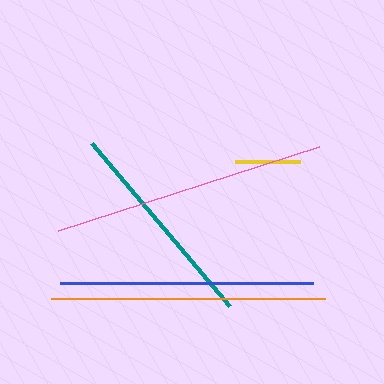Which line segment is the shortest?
The yellow line is the shortest at approximately 65 pixels.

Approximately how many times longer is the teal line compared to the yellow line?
The teal line is approximately 3.3 times the length of the yellow line.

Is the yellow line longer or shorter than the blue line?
The blue line is longer than the yellow line.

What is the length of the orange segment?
The orange segment is approximately 274 pixels long.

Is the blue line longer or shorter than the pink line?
The pink line is longer than the blue line.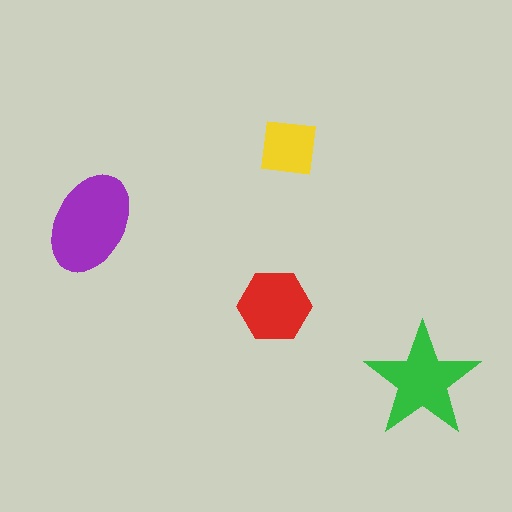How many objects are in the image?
There are 4 objects in the image.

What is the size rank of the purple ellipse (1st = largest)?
1st.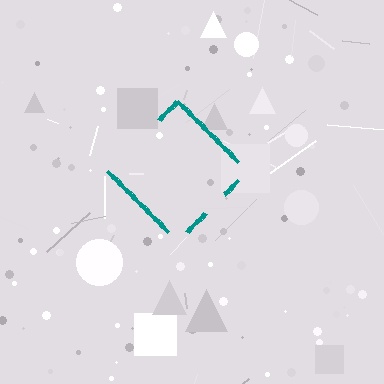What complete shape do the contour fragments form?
The contour fragments form a diamond.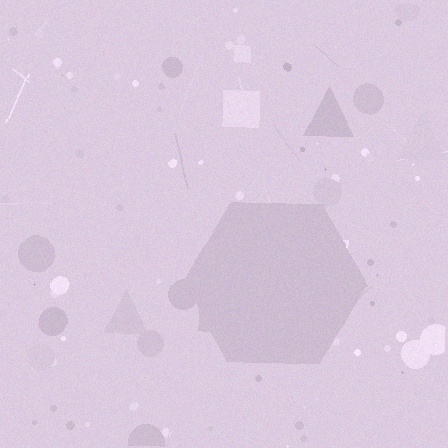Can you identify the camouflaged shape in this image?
The camouflaged shape is a hexagon.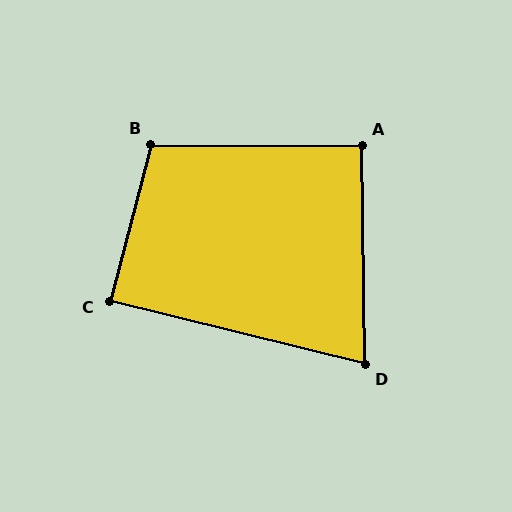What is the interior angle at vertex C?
Approximately 89 degrees (approximately right).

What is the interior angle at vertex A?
Approximately 91 degrees (approximately right).